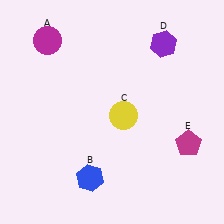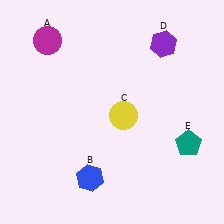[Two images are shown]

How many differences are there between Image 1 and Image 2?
There is 1 difference between the two images.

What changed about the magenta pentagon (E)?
In Image 1, E is magenta. In Image 2, it changed to teal.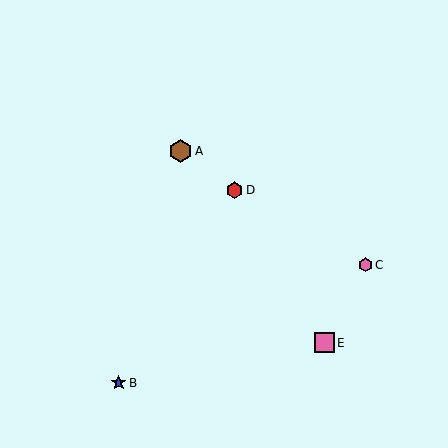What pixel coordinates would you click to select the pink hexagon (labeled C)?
Click at (365, 265) to select the pink hexagon C.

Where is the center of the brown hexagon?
The center of the brown hexagon is at (180, 151).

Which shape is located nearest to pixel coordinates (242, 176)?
The red hexagon (labeled D) at (234, 190) is nearest to that location.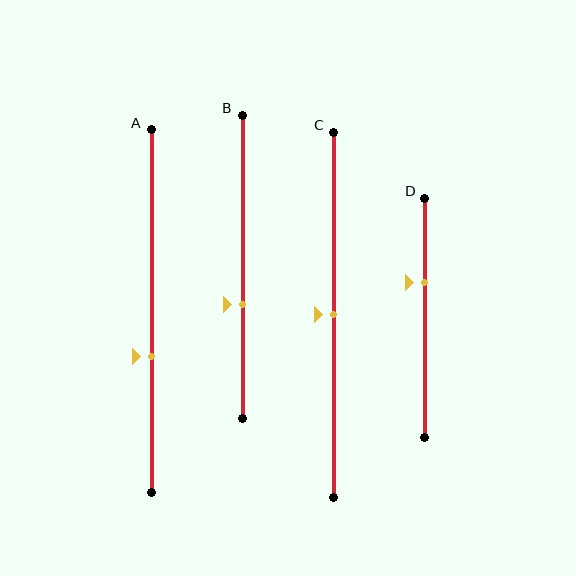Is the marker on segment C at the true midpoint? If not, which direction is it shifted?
Yes, the marker on segment C is at the true midpoint.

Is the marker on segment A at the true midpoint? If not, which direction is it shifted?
No, the marker on segment A is shifted downward by about 12% of the segment length.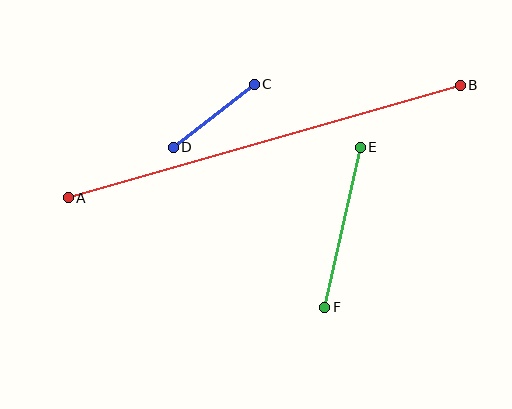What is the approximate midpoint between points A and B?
The midpoint is at approximately (264, 141) pixels.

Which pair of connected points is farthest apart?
Points A and B are farthest apart.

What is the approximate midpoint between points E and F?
The midpoint is at approximately (342, 227) pixels.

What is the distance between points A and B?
The distance is approximately 408 pixels.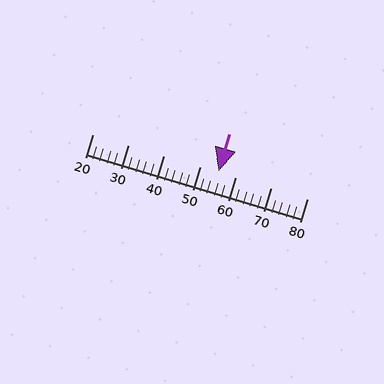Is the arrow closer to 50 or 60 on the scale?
The arrow is closer to 60.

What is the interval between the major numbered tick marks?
The major tick marks are spaced 10 units apart.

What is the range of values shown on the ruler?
The ruler shows values from 20 to 80.